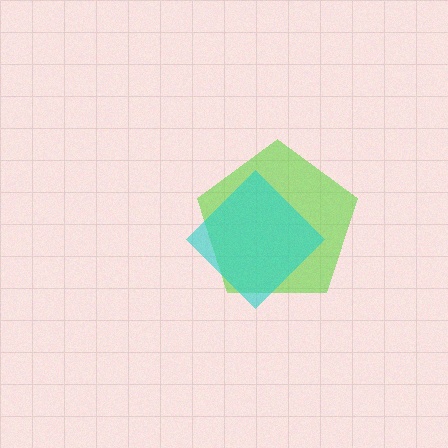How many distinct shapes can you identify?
There are 2 distinct shapes: a lime pentagon, a cyan diamond.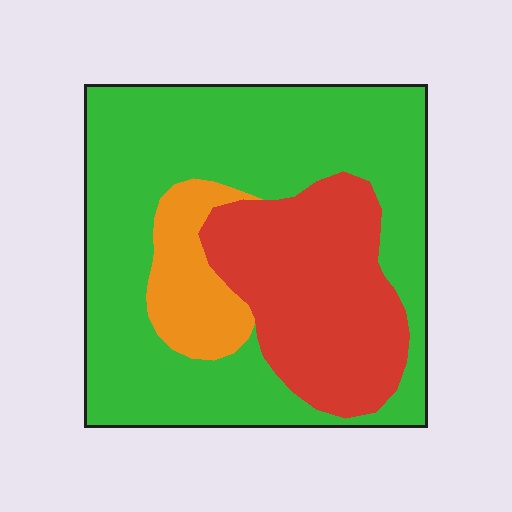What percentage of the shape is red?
Red takes up about one quarter (1/4) of the shape.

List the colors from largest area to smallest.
From largest to smallest: green, red, orange.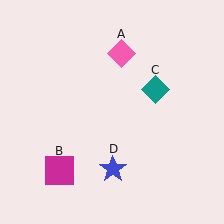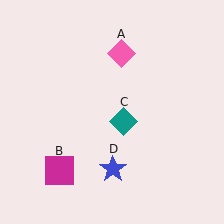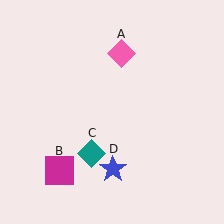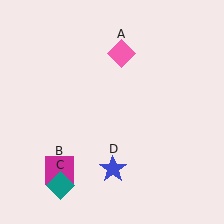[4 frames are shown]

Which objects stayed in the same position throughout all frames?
Pink diamond (object A) and magenta square (object B) and blue star (object D) remained stationary.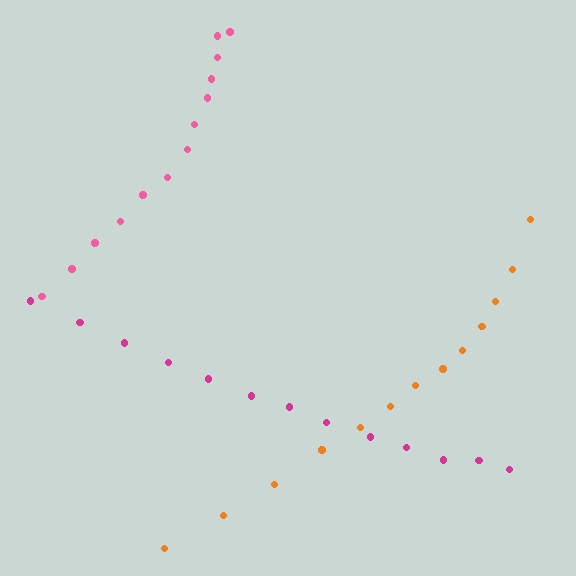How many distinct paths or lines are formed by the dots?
There are 3 distinct paths.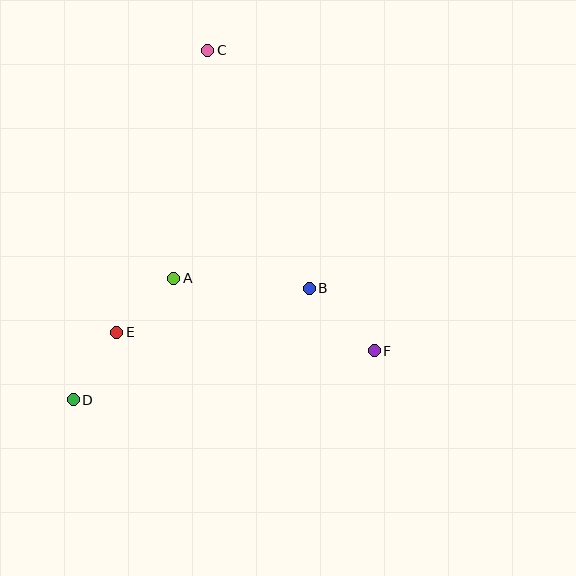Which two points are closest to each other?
Points A and E are closest to each other.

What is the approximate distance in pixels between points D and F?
The distance between D and F is approximately 305 pixels.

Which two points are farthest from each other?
Points C and D are farthest from each other.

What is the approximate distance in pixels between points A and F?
The distance between A and F is approximately 213 pixels.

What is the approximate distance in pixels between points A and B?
The distance between A and B is approximately 136 pixels.